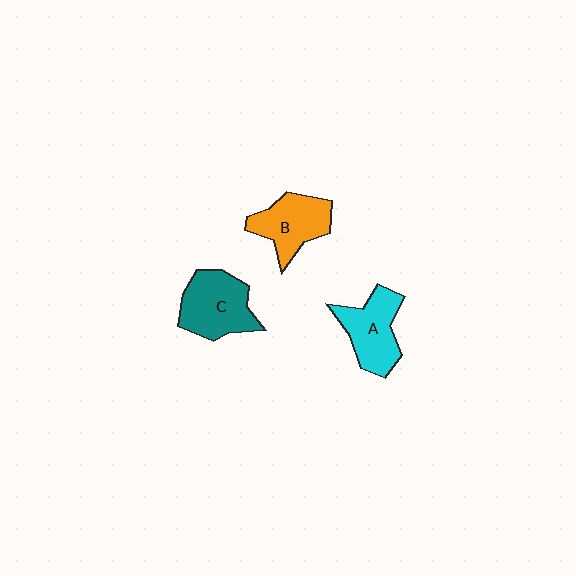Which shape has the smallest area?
Shape B (orange).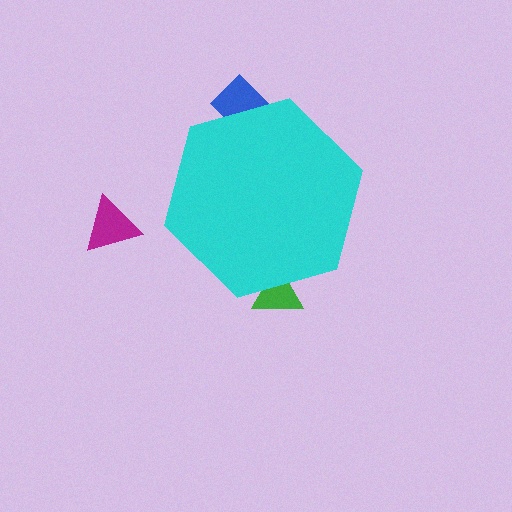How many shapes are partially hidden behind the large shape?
2 shapes are partially hidden.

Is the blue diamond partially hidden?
Yes, the blue diamond is partially hidden behind the cyan hexagon.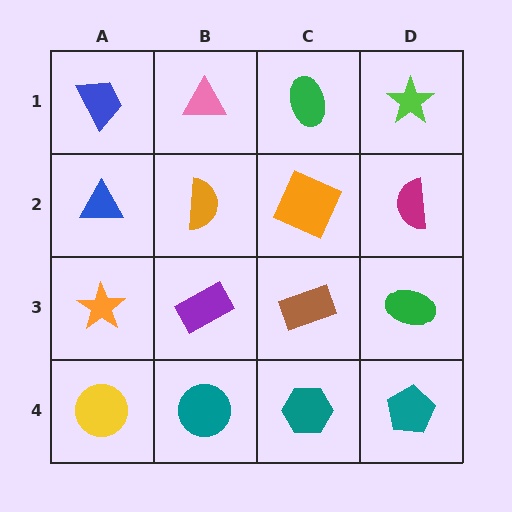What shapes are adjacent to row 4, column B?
A purple rectangle (row 3, column B), a yellow circle (row 4, column A), a teal hexagon (row 4, column C).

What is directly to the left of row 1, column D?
A green ellipse.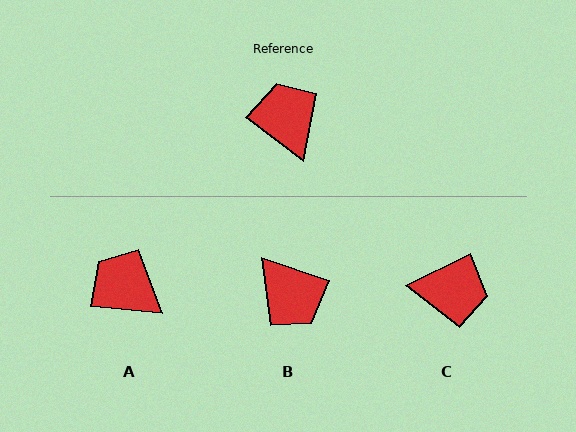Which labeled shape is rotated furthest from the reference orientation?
B, about 161 degrees away.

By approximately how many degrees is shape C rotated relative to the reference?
Approximately 117 degrees clockwise.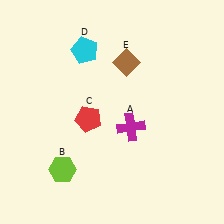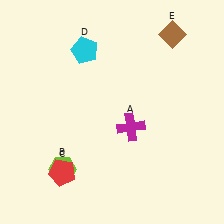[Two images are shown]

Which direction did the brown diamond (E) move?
The brown diamond (E) moved right.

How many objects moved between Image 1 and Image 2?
2 objects moved between the two images.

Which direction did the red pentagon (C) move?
The red pentagon (C) moved down.